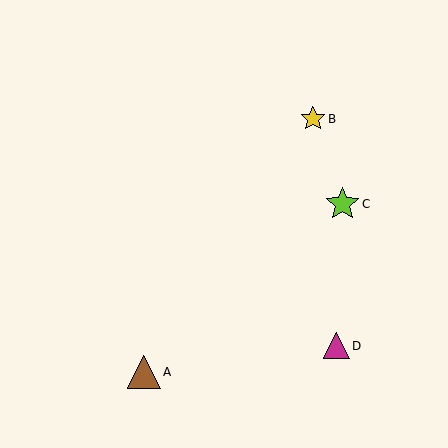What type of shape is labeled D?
Shape D is a magenta triangle.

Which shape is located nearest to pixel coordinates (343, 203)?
The lime star (labeled C) at (342, 204) is nearest to that location.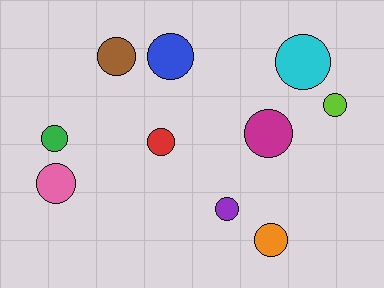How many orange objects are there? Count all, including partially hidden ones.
There is 1 orange object.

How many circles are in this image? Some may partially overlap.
There are 10 circles.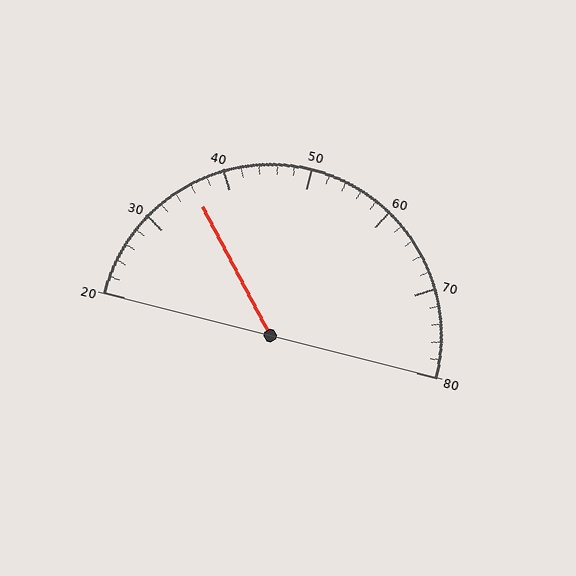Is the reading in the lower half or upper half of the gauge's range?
The reading is in the lower half of the range (20 to 80).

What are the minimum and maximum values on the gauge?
The gauge ranges from 20 to 80.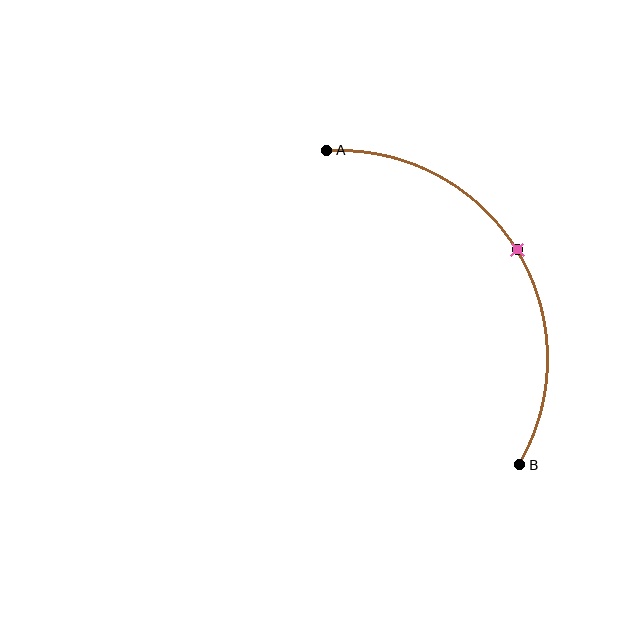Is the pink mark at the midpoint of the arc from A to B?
Yes. The pink mark lies on the arc at equal arc-length from both A and B — it is the arc midpoint.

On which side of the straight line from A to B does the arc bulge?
The arc bulges to the right of the straight line connecting A and B.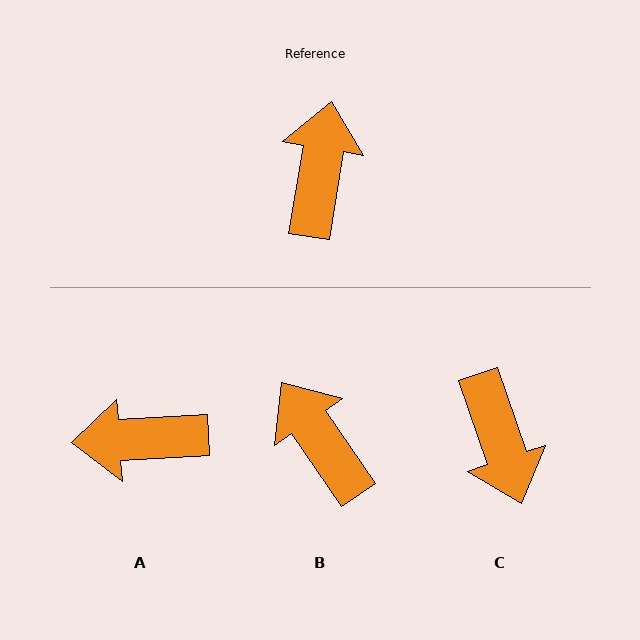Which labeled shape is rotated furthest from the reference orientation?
C, about 152 degrees away.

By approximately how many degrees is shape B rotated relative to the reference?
Approximately 44 degrees counter-clockwise.